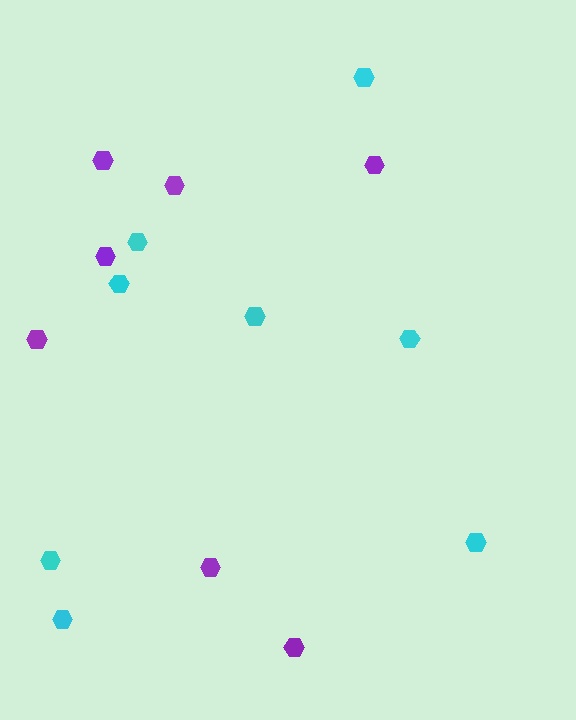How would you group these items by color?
There are 2 groups: one group of cyan hexagons (8) and one group of purple hexagons (7).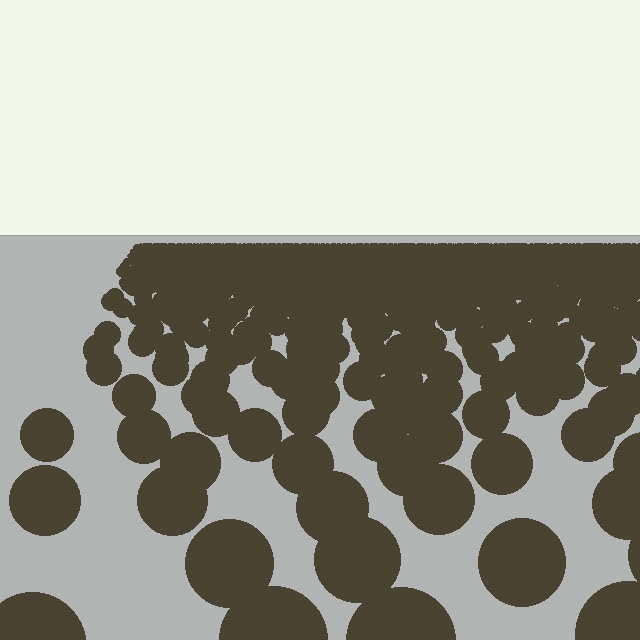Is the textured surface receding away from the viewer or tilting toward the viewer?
The surface is receding away from the viewer. Texture elements get smaller and denser toward the top.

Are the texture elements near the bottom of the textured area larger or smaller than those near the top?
Larger. Near the bottom, elements are closer to the viewer and appear at a bigger on-screen size.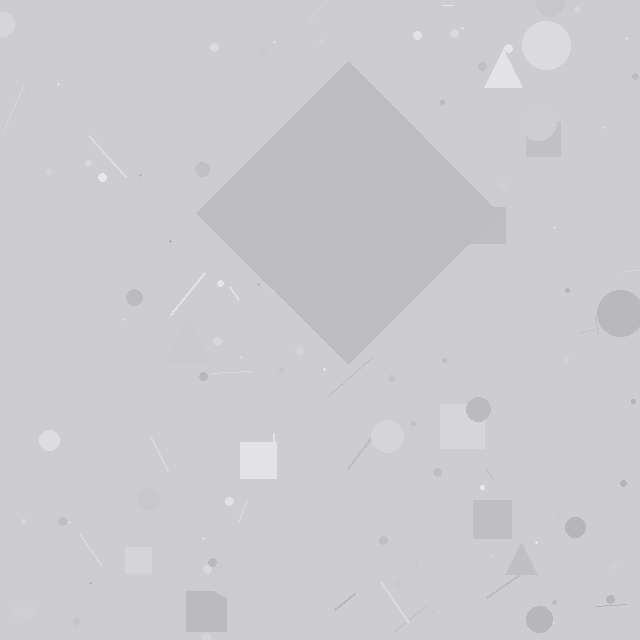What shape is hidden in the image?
A diamond is hidden in the image.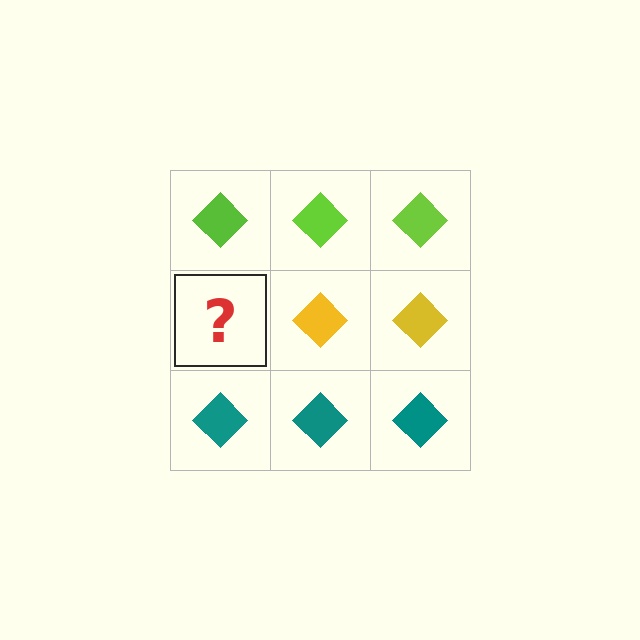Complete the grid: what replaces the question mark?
The question mark should be replaced with a yellow diamond.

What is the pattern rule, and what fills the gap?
The rule is that each row has a consistent color. The gap should be filled with a yellow diamond.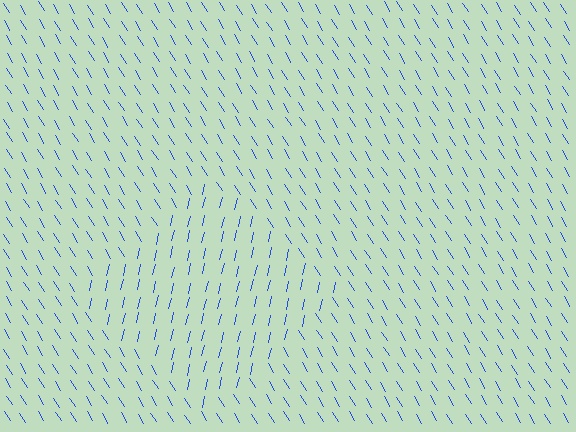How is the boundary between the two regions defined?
The boundary is defined purely by a change in line orientation (approximately 45 degrees difference). All lines are the same color and thickness.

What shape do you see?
I see a diamond.